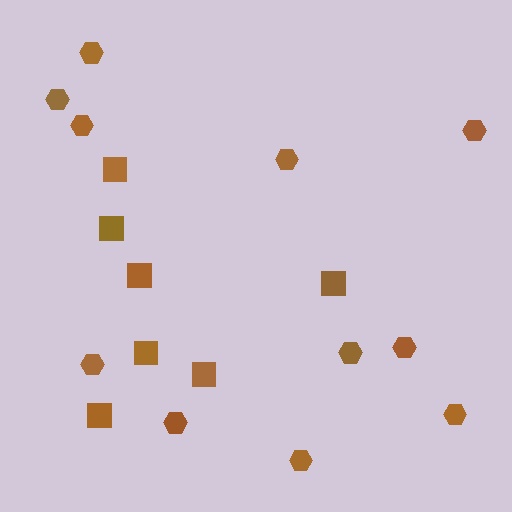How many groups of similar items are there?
There are 2 groups: one group of squares (7) and one group of hexagons (11).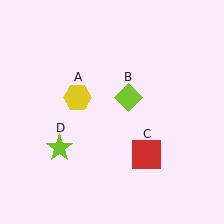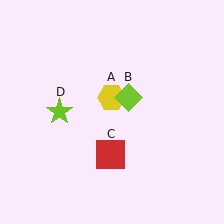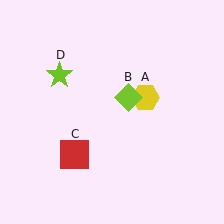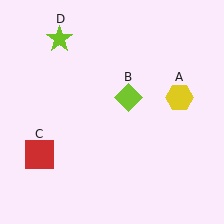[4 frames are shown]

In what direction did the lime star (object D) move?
The lime star (object D) moved up.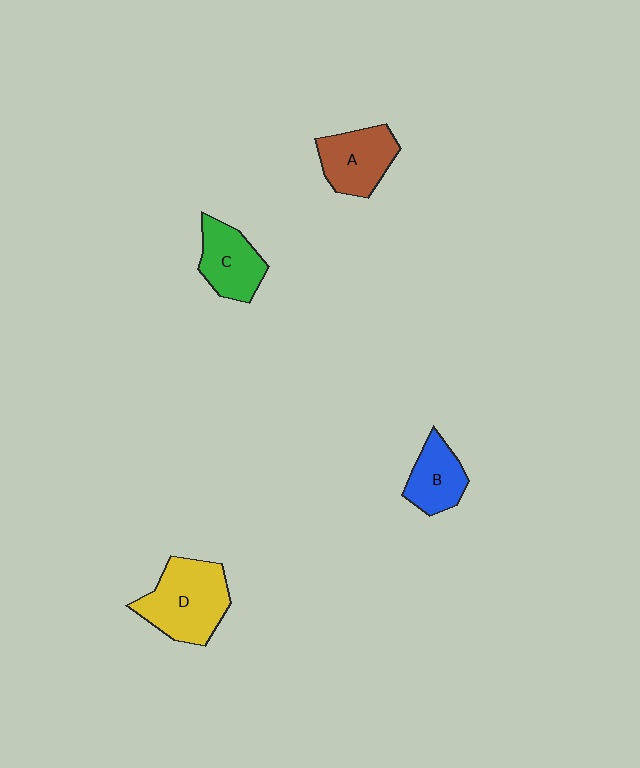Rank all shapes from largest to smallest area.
From largest to smallest: D (yellow), A (brown), C (green), B (blue).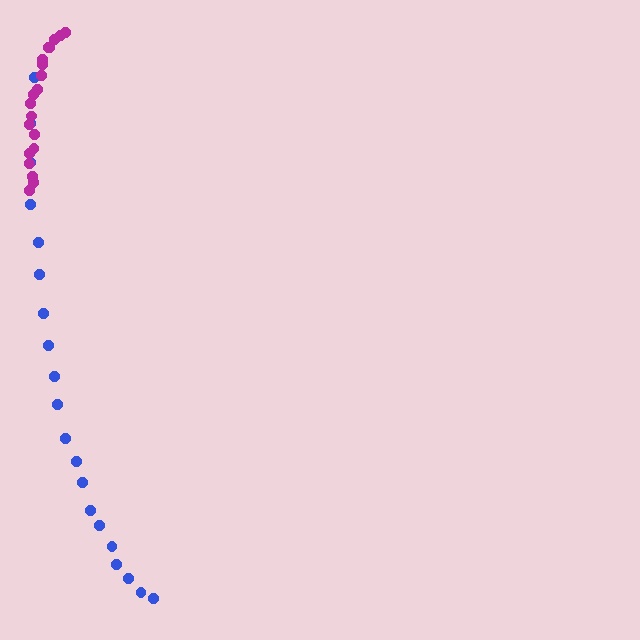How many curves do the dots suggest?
There are 2 distinct paths.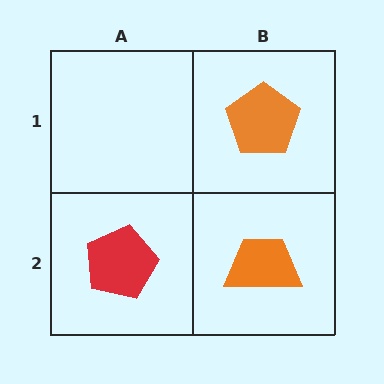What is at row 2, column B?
An orange trapezoid.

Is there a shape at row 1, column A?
No, that cell is empty.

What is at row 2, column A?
A red pentagon.